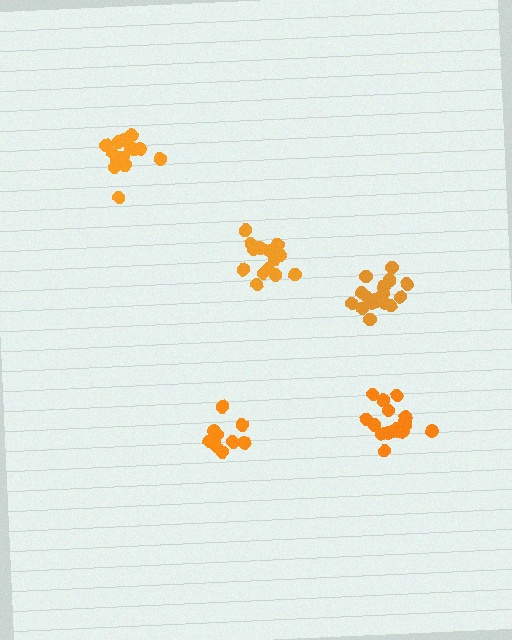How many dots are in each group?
Group 1: 17 dots, Group 2: 18 dots, Group 3: 15 dots, Group 4: 12 dots, Group 5: 16 dots (78 total).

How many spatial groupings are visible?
There are 5 spatial groupings.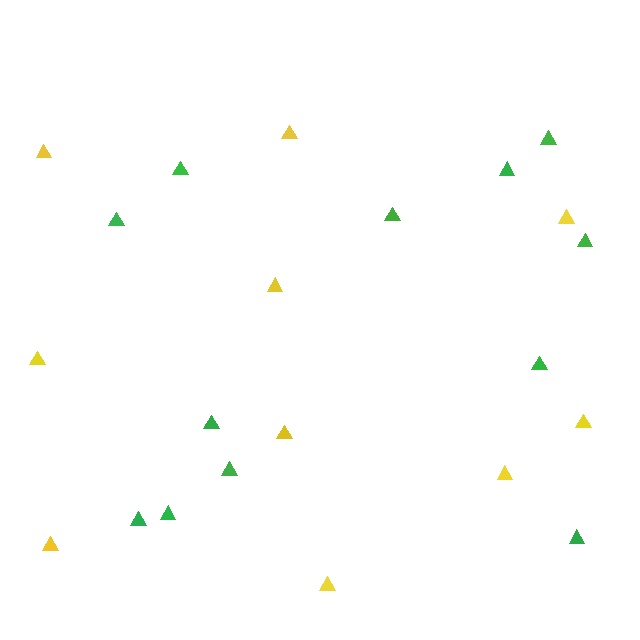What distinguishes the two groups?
There are 2 groups: one group of green triangles (12) and one group of yellow triangles (10).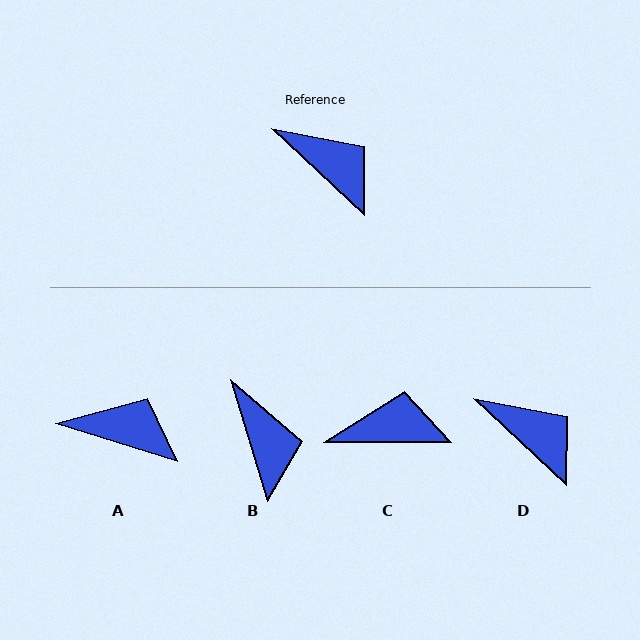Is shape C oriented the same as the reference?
No, it is off by about 43 degrees.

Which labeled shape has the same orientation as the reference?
D.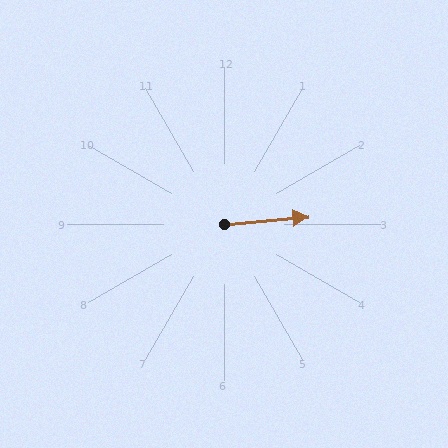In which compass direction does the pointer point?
East.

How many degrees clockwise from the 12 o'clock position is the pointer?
Approximately 85 degrees.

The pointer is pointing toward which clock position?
Roughly 3 o'clock.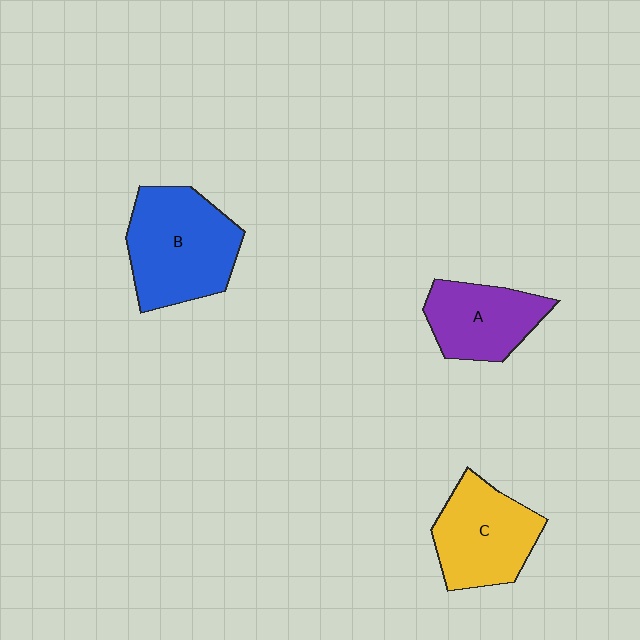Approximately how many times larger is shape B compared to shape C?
Approximately 1.2 times.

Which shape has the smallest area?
Shape A (purple).